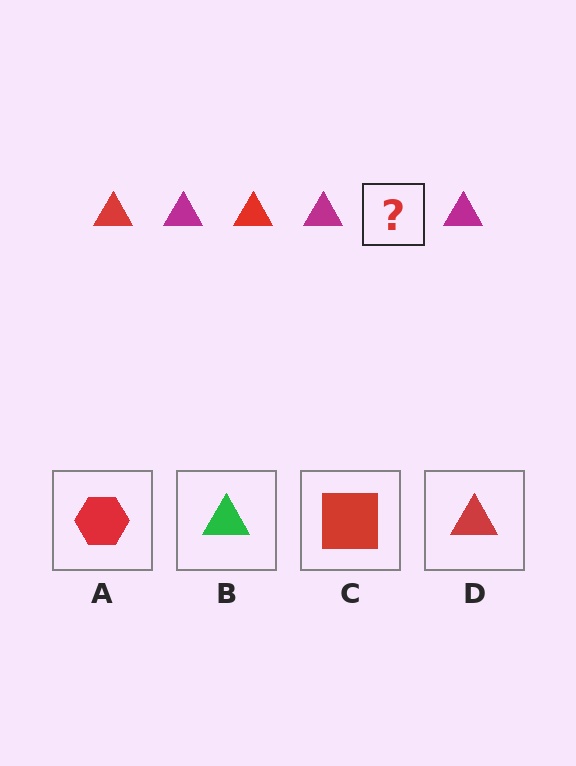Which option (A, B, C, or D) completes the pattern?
D.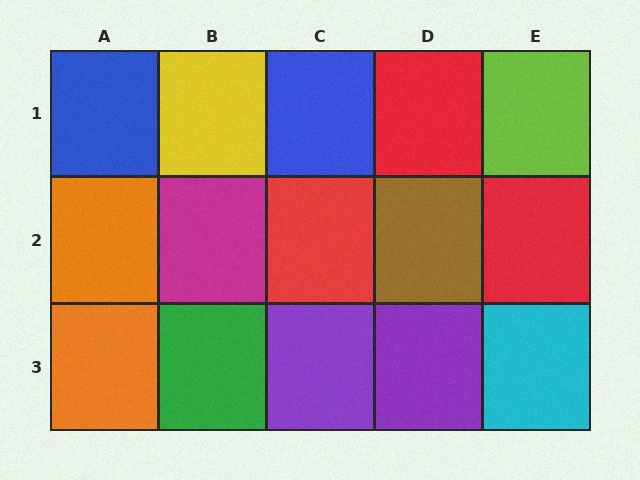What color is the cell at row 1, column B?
Yellow.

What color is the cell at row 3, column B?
Green.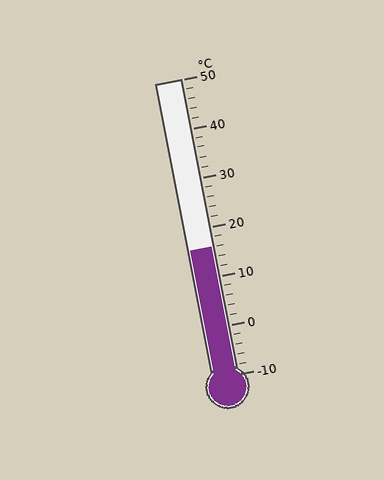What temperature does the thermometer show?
The thermometer shows approximately 16°C.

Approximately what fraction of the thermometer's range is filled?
The thermometer is filled to approximately 45% of its range.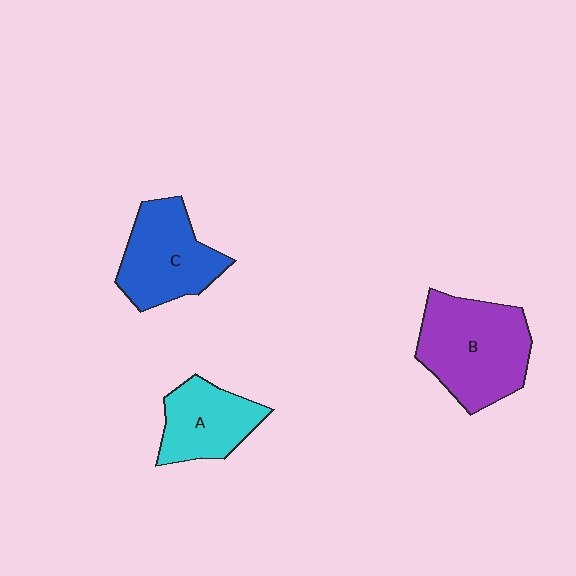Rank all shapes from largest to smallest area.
From largest to smallest: B (purple), C (blue), A (cyan).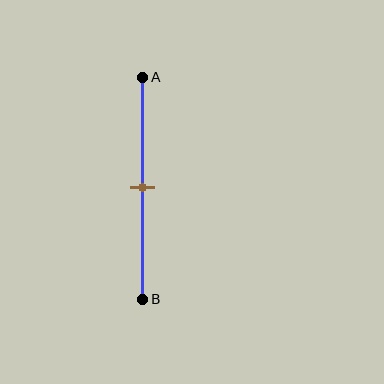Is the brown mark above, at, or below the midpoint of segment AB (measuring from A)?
The brown mark is approximately at the midpoint of segment AB.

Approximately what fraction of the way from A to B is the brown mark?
The brown mark is approximately 50% of the way from A to B.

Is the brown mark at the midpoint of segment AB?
Yes, the mark is approximately at the midpoint.